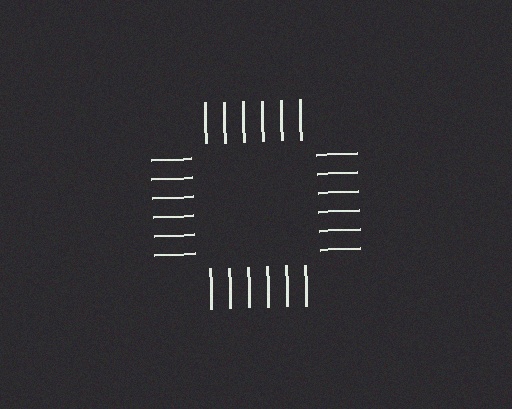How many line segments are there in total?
24 — 6 along each of the 4 edges.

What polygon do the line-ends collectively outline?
An illusory square — the line segments terminate on its edges but no continuous stroke is drawn.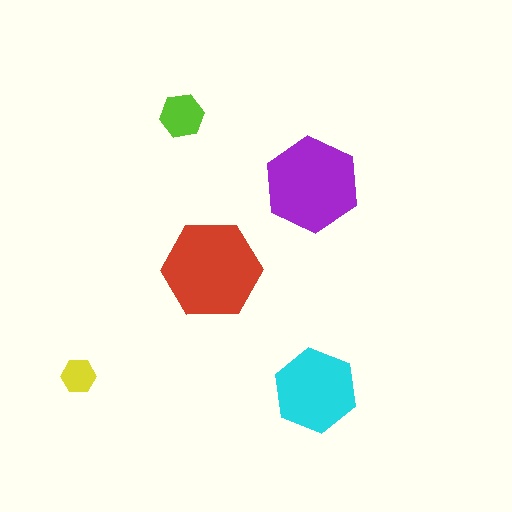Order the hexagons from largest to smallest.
the red one, the purple one, the cyan one, the lime one, the yellow one.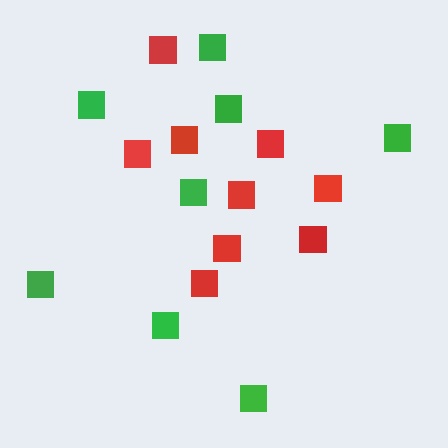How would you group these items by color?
There are 2 groups: one group of red squares (9) and one group of green squares (8).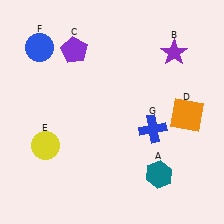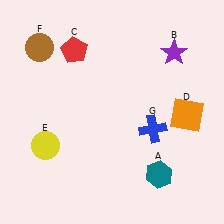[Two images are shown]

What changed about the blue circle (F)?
In Image 1, F is blue. In Image 2, it changed to brown.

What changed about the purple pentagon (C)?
In Image 1, C is purple. In Image 2, it changed to red.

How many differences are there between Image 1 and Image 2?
There are 2 differences between the two images.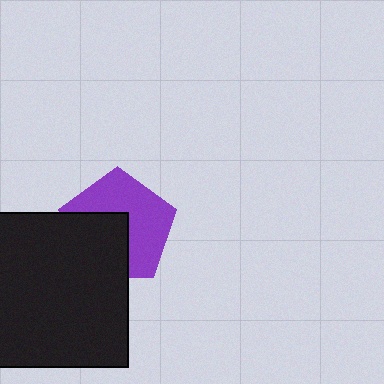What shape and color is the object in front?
The object in front is a black square.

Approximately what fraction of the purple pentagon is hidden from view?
Roughly 43% of the purple pentagon is hidden behind the black square.